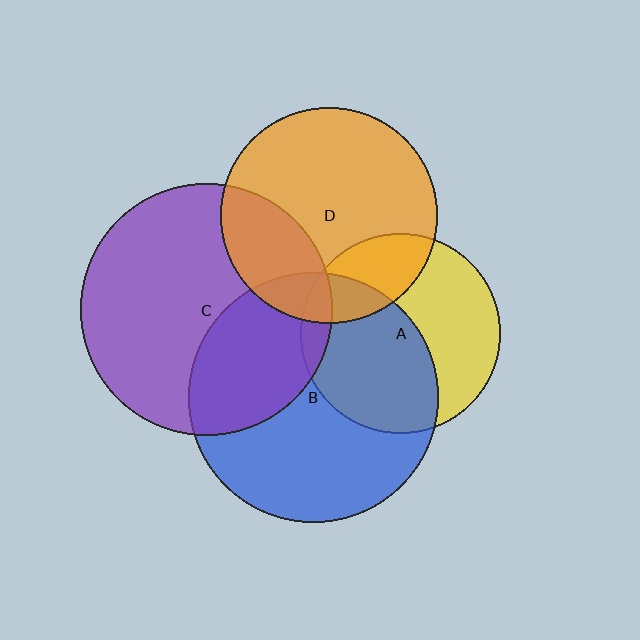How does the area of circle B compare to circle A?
Approximately 1.6 times.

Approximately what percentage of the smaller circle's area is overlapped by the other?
Approximately 35%.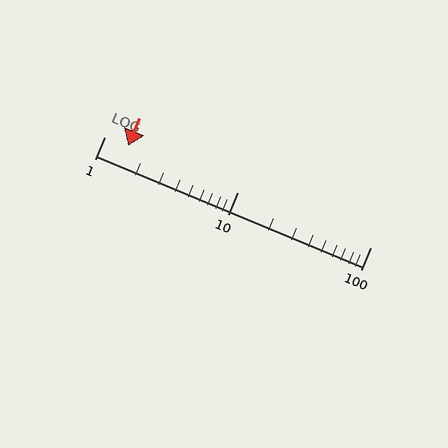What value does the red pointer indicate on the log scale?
The pointer indicates approximately 1.5.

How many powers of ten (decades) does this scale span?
The scale spans 2 decades, from 1 to 100.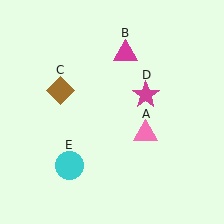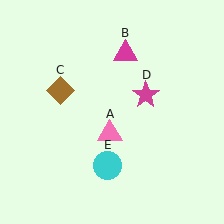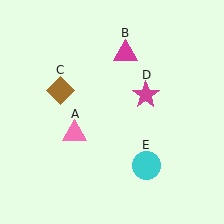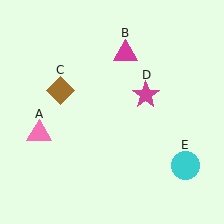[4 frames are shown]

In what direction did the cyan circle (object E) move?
The cyan circle (object E) moved right.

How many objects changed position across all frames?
2 objects changed position: pink triangle (object A), cyan circle (object E).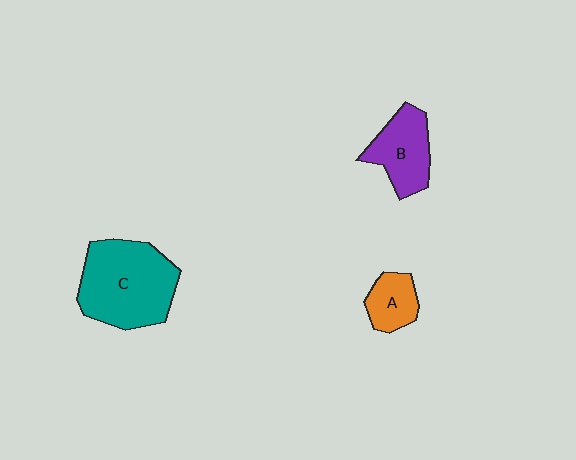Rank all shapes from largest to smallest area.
From largest to smallest: C (teal), B (purple), A (orange).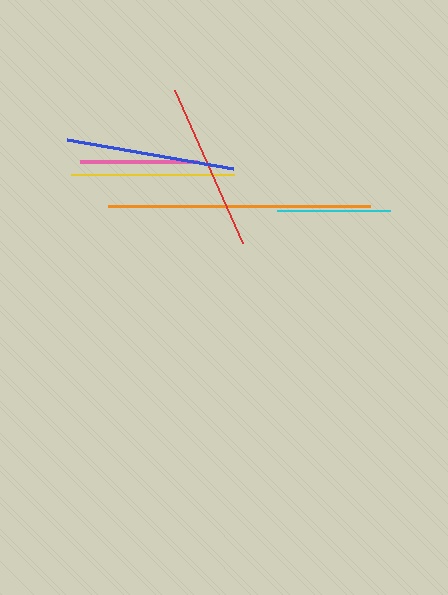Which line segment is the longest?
The orange line is the longest at approximately 262 pixels.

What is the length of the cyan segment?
The cyan segment is approximately 114 pixels long.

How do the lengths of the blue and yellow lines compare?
The blue and yellow lines are approximately the same length.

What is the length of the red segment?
The red segment is approximately 167 pixels long.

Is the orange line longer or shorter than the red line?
The orange line is longer than the red line.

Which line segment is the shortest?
The cyan line is the shortest at approximately 114 pixels.